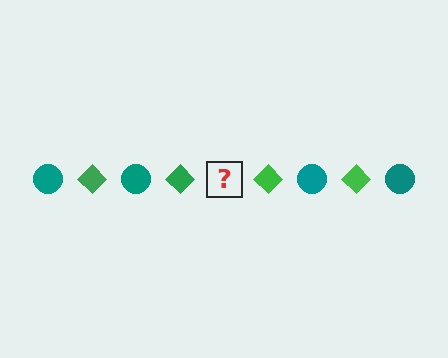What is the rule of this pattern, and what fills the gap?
The rule is that the pattern alternates between teal circle and green diamond. The gap should be filled with a teal circle.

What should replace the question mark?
The question mark should be replaced with a teal circle.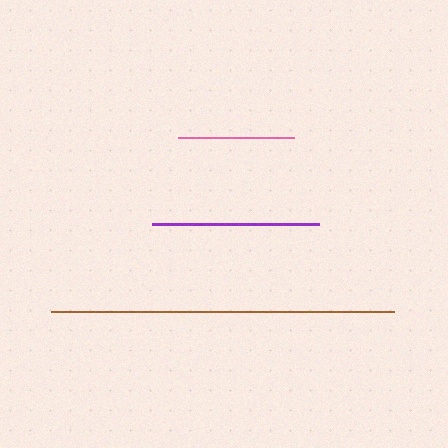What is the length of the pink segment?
The pink segment is approximately 116 pixels long.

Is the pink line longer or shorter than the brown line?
The brown line is longer than the pink line.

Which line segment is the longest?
The brown line is the longest at approximately 343 pixels.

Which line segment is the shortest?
The pink line is the shortest at approximately 116 pixels.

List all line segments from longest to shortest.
From longest to shortest: brown, purple, pink.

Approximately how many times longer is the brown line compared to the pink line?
The brown line is approximately 3.0 times the length of the pink line.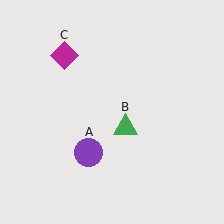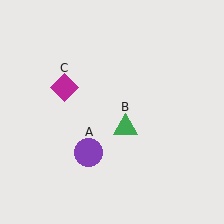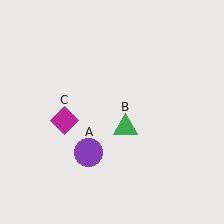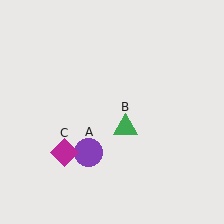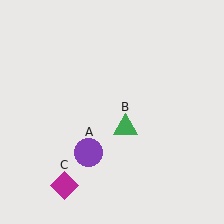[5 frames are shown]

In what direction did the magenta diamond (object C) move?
The magenta diamond (object C) moved down.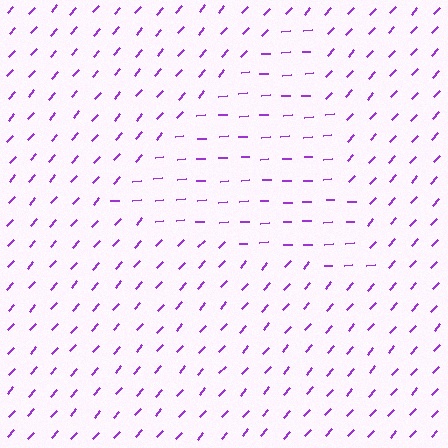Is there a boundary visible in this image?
Yes, there is a texture boundary formed by a change in line orientation.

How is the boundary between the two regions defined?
The boundary is defined purely by a change in line orientation (approximately 45 degrees difference). All lines are the same color and thickness.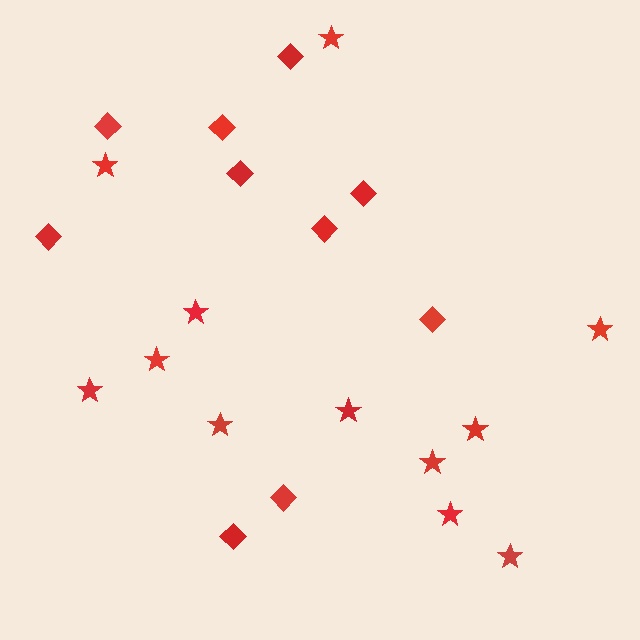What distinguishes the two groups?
There are 2 groups: one group of stars (12) and one group of diamonds (10).